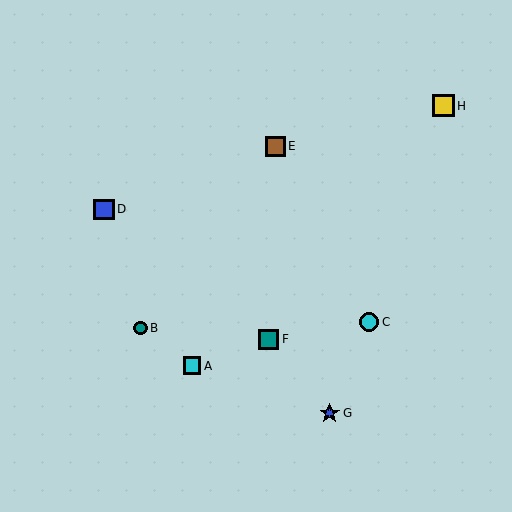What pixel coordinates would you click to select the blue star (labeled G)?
Click at (330, 413) to select the blue star G.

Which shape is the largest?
The yellow square (labeled H) is the largest.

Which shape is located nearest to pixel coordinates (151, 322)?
The teal circle (labeled B) at (141, 328) is nearest to that location.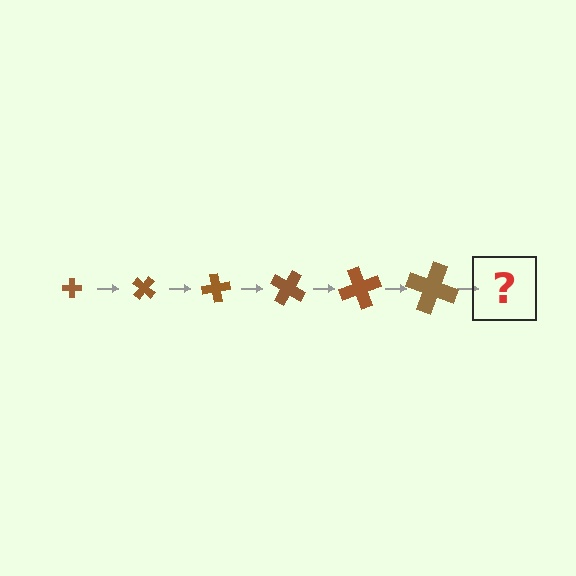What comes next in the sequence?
The next element should be a cross, larger than the previous one and rotated 240 degrees from the start.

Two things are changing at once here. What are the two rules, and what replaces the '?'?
The two rules are that the cross grows larger each step and it rotates 40 degrees each step. The '?' should be a cross, larger than the previous one and rotated 240 degrees from the start.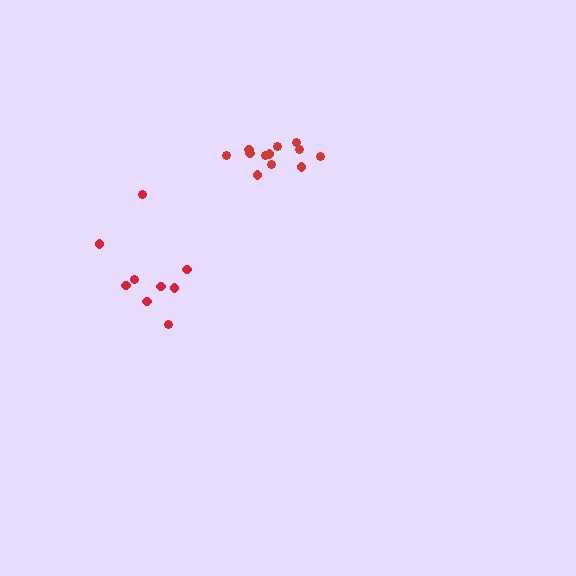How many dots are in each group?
Group 1: 9 dots, Group 2: 12 dots (21 total).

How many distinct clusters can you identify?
There are 2 distinct clusters.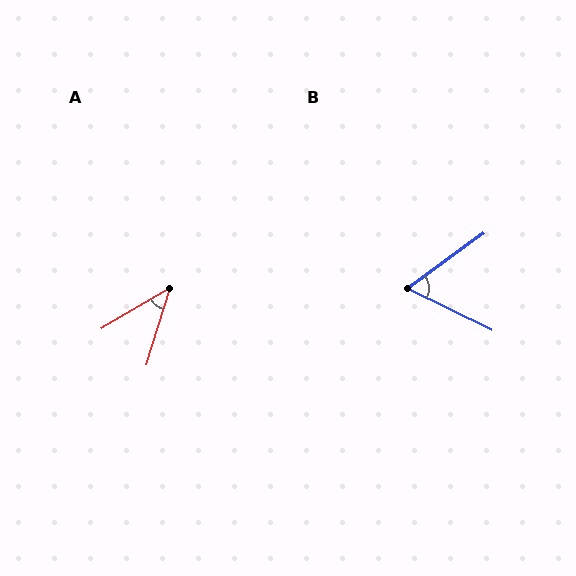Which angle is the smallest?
A, at approximately 43 degrees.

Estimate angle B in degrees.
Approximately 62 degrees.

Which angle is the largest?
B, at approximately 62 degrees.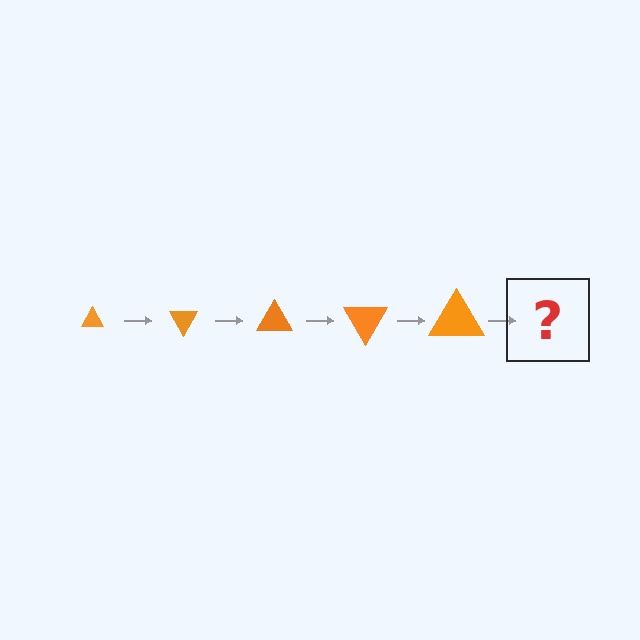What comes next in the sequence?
The next element should be a triangle, larger than the previous one and rotated 300 degrees from the start.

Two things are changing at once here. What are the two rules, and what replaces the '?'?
The two rules are that the triangle grows larger each step and it rotates 60 degrees each step. The '?' should be a triangle, larger than the previous one and rotated 300 degrees from the start.